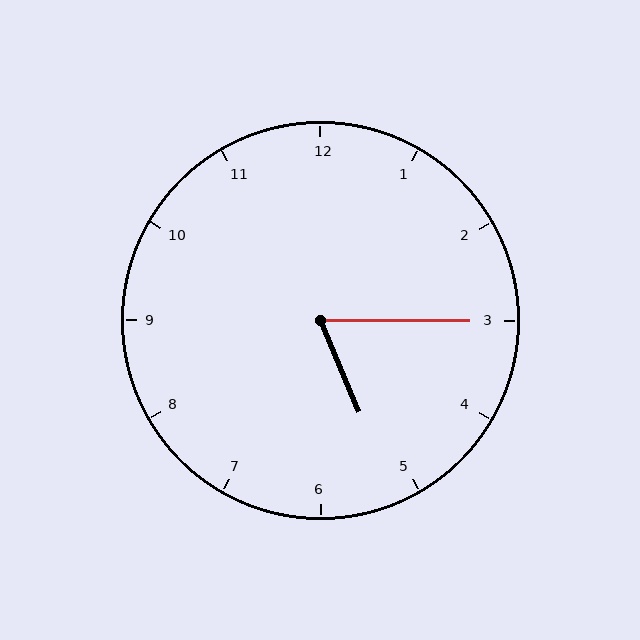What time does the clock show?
5:15.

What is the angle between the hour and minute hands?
Approximately 68 degrees.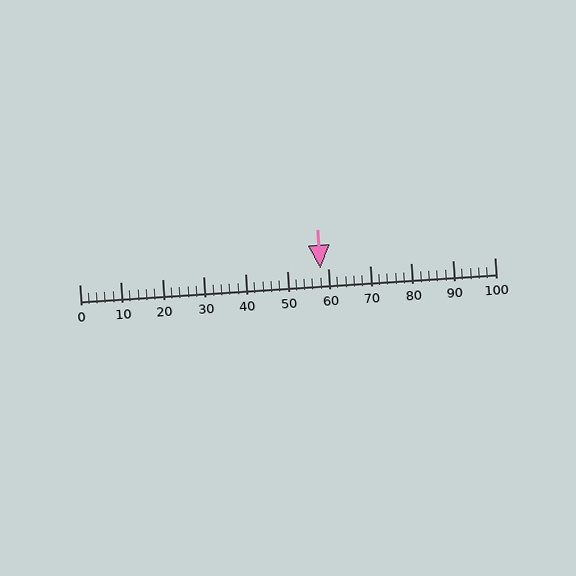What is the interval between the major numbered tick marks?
The major tick marks are spaced 10 units apart.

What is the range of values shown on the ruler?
The ruler shows values from 0 to 100.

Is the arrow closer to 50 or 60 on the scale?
The arrow is closer to 60.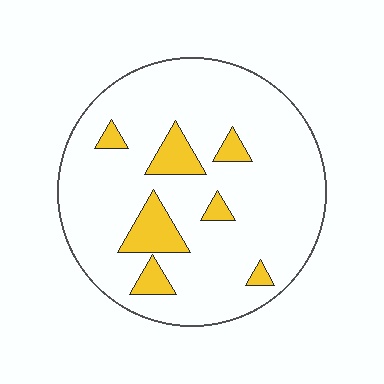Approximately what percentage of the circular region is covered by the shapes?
Approximately 15%.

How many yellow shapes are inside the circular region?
7.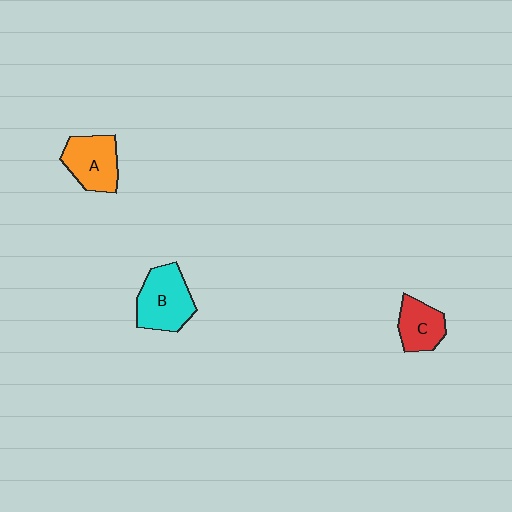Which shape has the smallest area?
Shape C (red).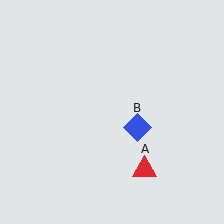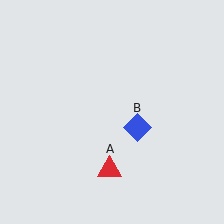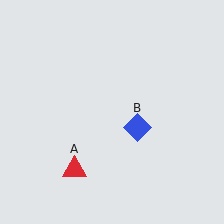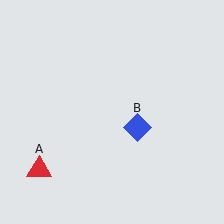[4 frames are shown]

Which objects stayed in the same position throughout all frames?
Blue diamond (object B) remained stationary.